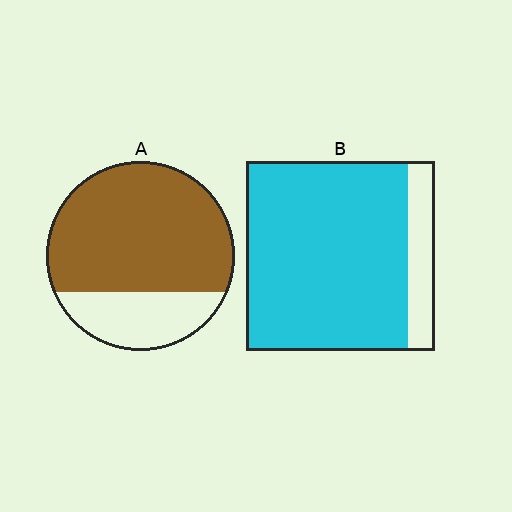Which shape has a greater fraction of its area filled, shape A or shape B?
Shape B.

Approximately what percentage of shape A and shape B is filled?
A is approximately 75% and B is approximately 85%.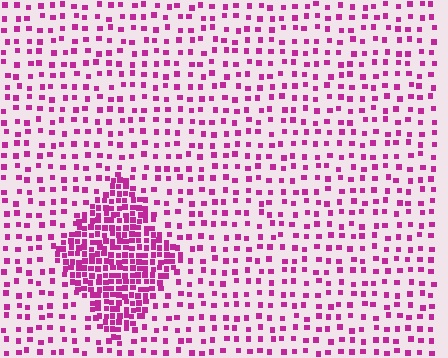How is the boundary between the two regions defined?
The boundary is defined by a change in element density (approximately 2.9x ratio). All elements are the same color, size, and shape.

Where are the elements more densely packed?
The elements are more densely packed inside the diamond boundary.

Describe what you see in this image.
The image contains small magenta elements arranged at two different densities. A diamond-shaped region is visible where the elements are more densely packed than the surrounding area.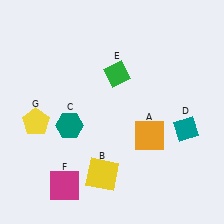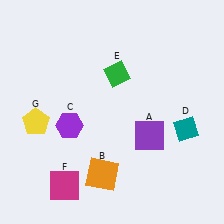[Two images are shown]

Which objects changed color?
A changed from orange to purple. B changed from yellow to orange. C changed from teal to purple.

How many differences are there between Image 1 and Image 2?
There are 3 differences between the two images.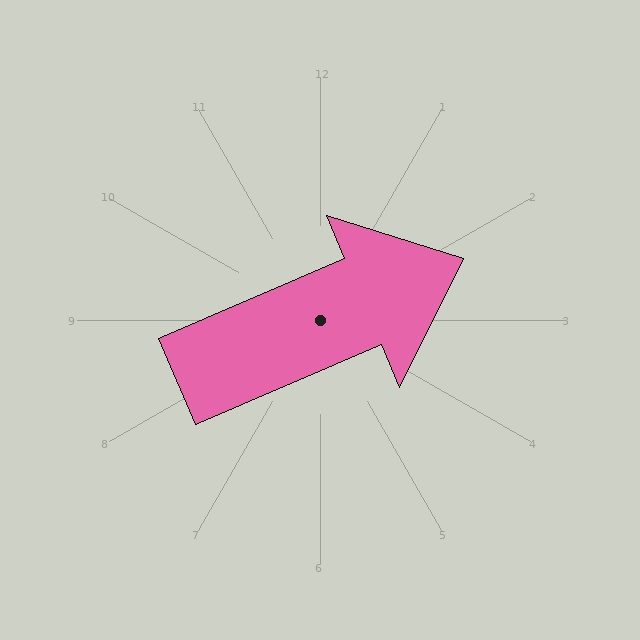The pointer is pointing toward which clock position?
Roughly 2 o'clock.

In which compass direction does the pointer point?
Northeast.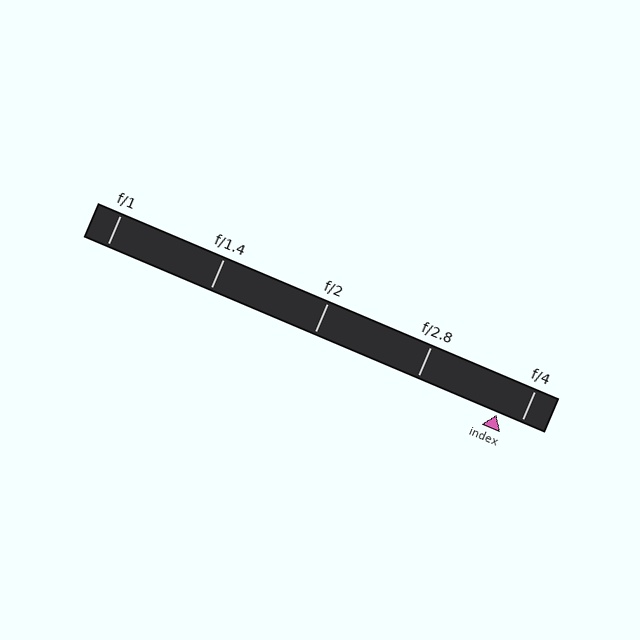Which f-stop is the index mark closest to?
The index mark is closest to f/4.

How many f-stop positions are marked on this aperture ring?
There are 5 f-stop positions marked.